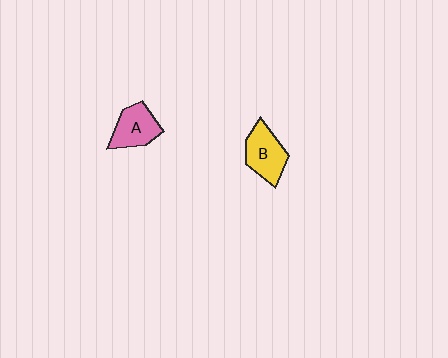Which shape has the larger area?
Shape B (yellow).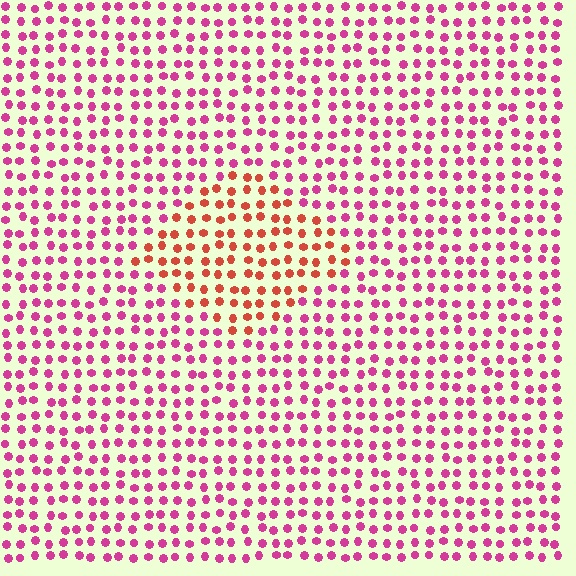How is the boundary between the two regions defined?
The boundary is defined purely by a slight shift in hue (about 43 degrees). Spacing, size, and orientation are identical on both sides.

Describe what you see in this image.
The image is filled with small magenta elements in a uniform arrangement. A diamond-shaped region is visible where the elements are tinted to a slightly different hue, forming a subtle color boundary.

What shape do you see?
I see a diamond.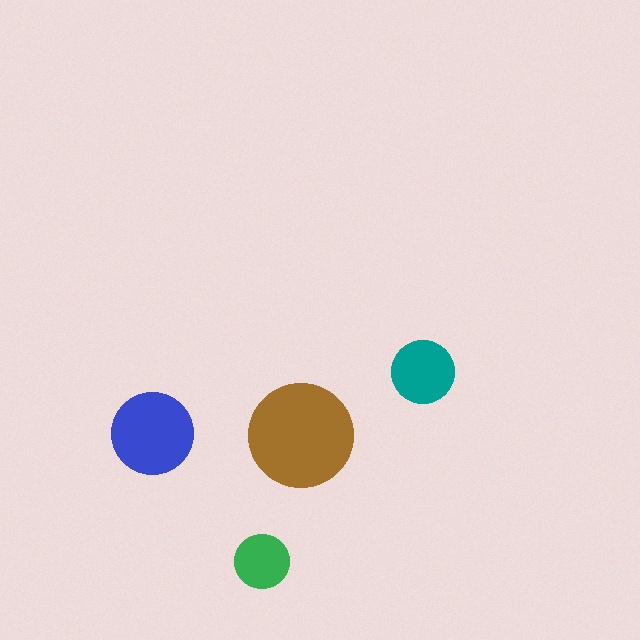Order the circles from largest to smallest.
the brown one, the blue one, the teal one, the green one.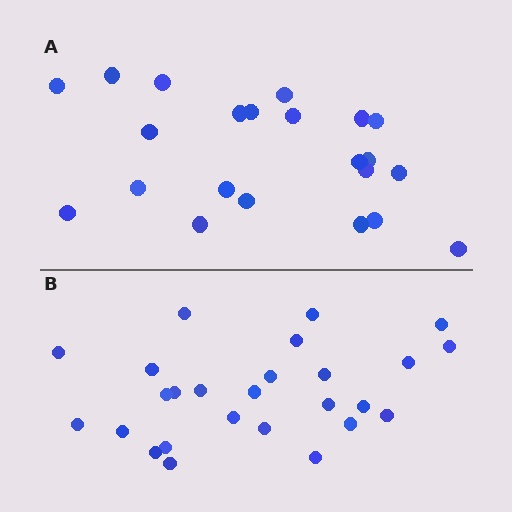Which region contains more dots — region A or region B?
Region B (the bottom region) has more dots.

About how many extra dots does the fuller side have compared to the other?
Region B has about 4 more dots than region A.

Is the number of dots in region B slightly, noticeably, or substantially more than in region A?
Region B has only slightly more — the two regions are fairly close. The ratio is roughly 1.2 to 1.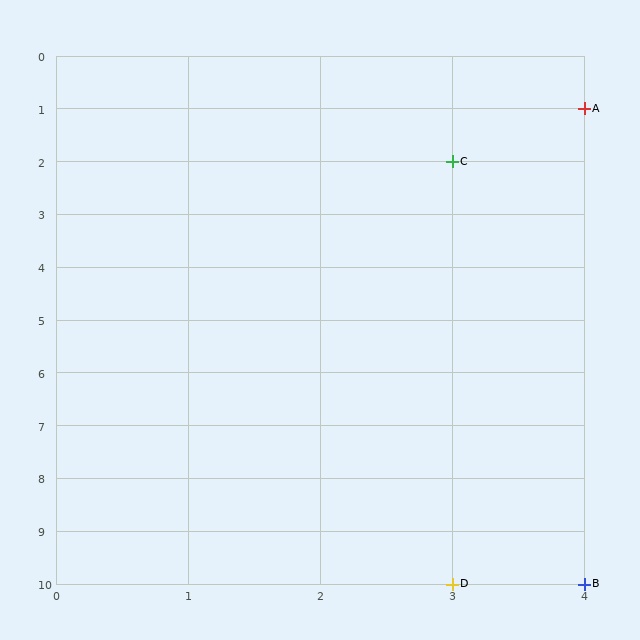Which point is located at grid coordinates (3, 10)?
Point D is at (3, 10).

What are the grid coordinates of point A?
Point A is at grid coordinates (4, 1).